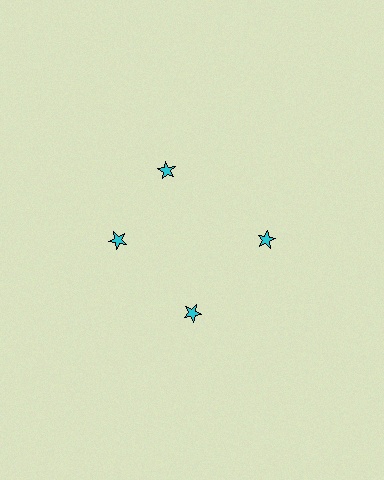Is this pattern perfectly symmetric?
No. The 4 cyan stars are arranged in a ring, but one element near the 12 o'clock position is rotated out of alignment along the ring, breaking the 4-fold rotational symmetry.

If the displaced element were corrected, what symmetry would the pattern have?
It would have 4-fold rotational symmetry — the pattern would map onto itself every 90 degrees.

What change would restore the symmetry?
The symmetry would be restored by rotating it back into even spacing with its neighbors so that all 4 stars sit at equal angles and equal distance from the center.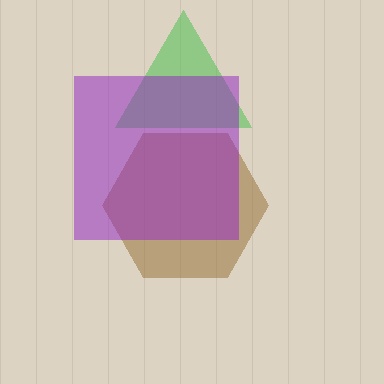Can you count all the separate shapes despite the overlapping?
Yes, there are 3 separate shapes.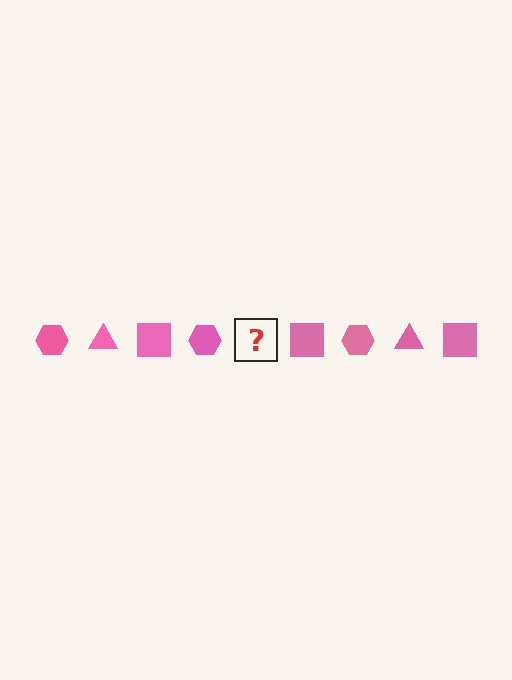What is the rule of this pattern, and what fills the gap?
The rule is that the pattern cycles through hexagon, triangle, square shapes in pink. The gap should be filled with a pink triangle.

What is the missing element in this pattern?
The missing element is a pink triangle.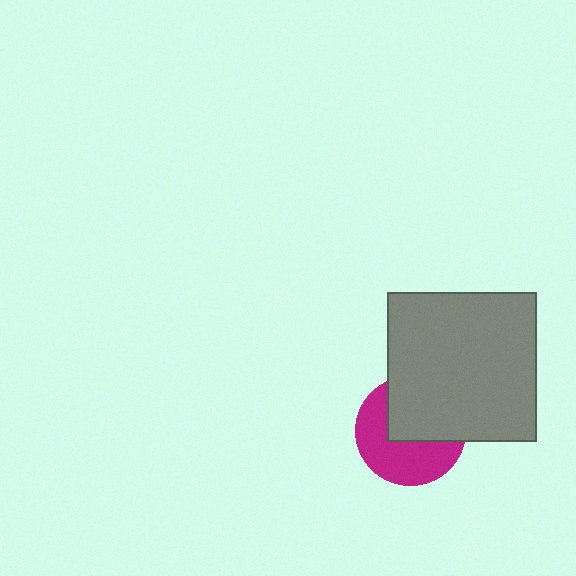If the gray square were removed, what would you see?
You would see the complete magenta circle.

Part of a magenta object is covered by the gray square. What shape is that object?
It is a circle.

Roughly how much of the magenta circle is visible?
About half of it is visible (roughly 54%).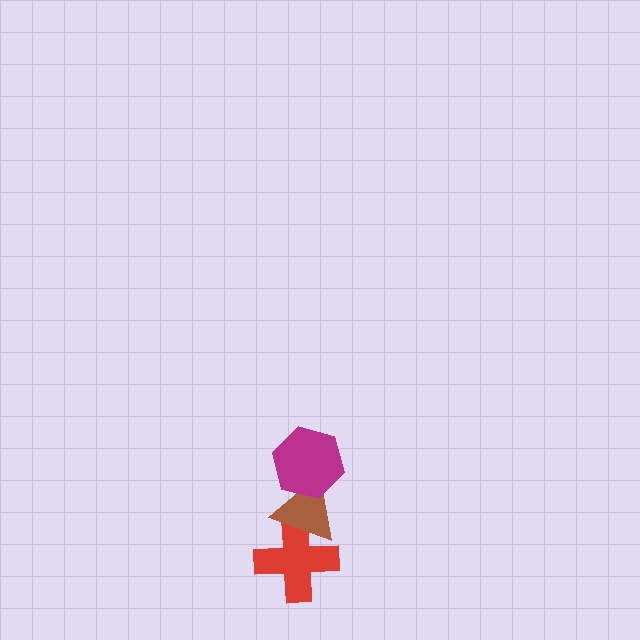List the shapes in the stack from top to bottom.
From top to bottom: the magenta hexagon, the brown triangle, the red cross.